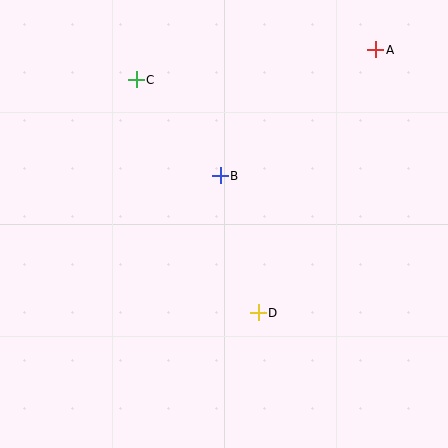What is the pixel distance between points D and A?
The distance between D and A is 288 pixels.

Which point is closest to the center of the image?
Point B at (220, 176) is closest to the center.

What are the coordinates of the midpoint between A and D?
The midpoint between A and D is at (317, 181).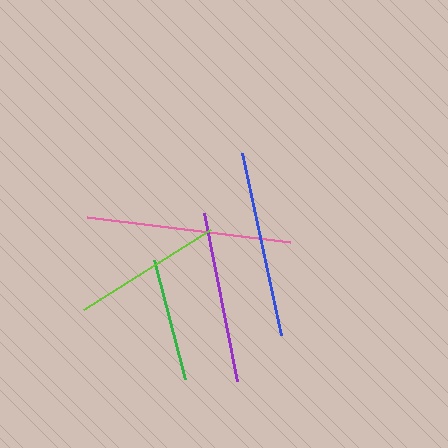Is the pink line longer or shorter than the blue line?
The pink line is longer than the blue line.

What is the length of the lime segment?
The lime segment is approximately 151 pixels long.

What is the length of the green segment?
The green segment is approximately 123 pixels long.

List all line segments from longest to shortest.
From longest to shortest: pink, blue, purple, lime, green.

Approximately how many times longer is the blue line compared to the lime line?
The blue line is approximately 1.2 times the length of the lime line.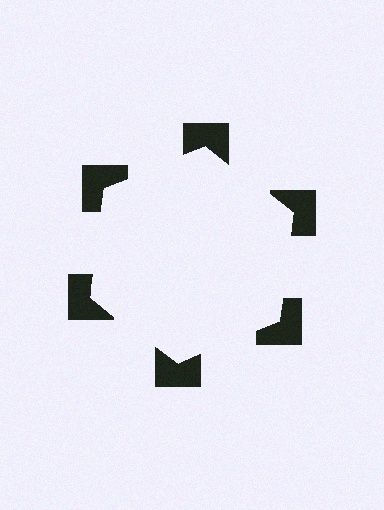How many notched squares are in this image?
There are 6 — one at each vertex of the illusory hexagon.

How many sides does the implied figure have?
6 sides.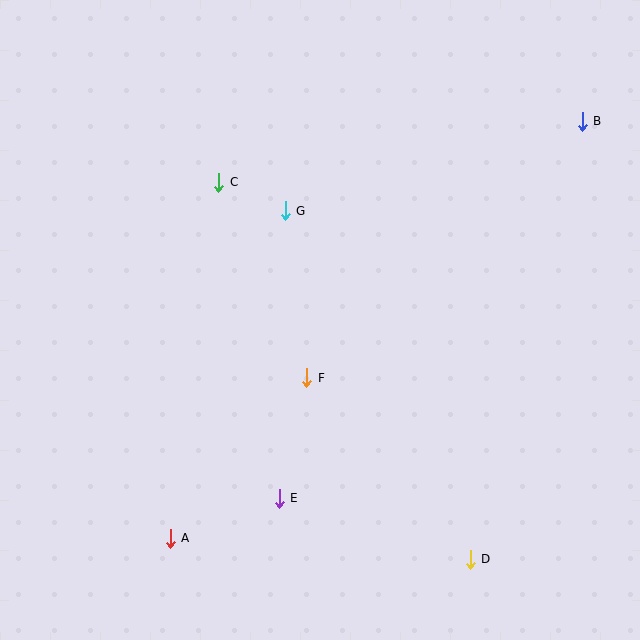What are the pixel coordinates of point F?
Point F is at (307, 378).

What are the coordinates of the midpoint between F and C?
The midpoint between F and C is at (263, 280).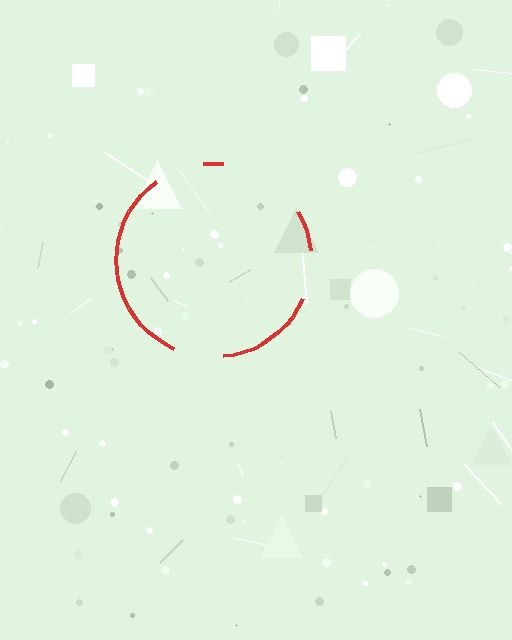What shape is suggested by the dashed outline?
The dashed outline suggests a circle.